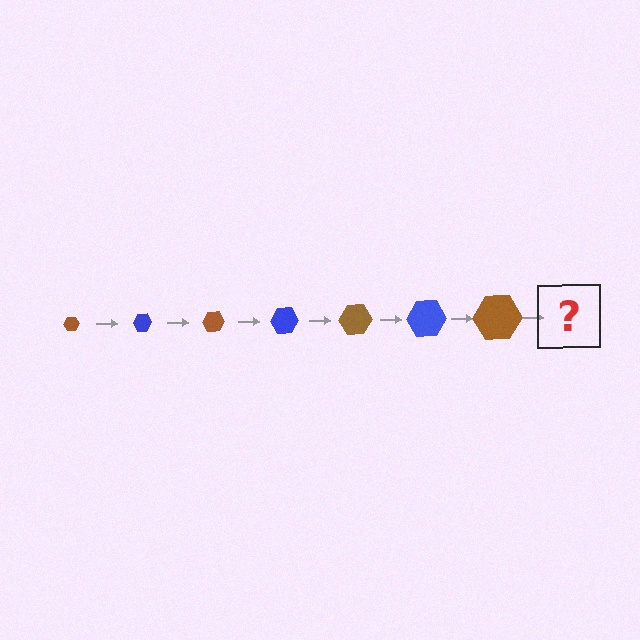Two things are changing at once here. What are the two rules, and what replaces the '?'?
The two rules are that the hexagon grows larger each step and the color cycles through brown and blue. The '?' should be a blue hexagon, larger than the previous one.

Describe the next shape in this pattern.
It should be a blue hexagon, larger than the previous one.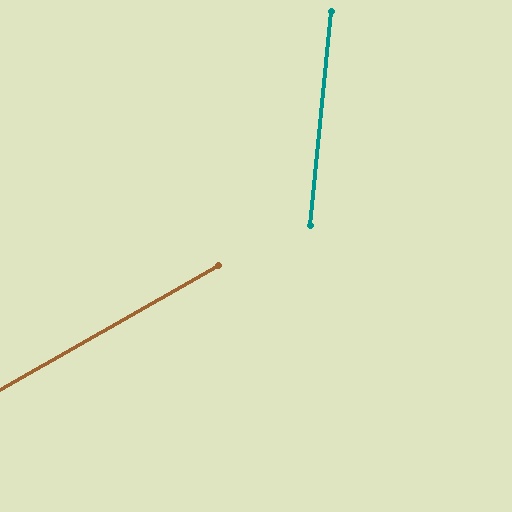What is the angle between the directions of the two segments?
Approximately 55 degrees.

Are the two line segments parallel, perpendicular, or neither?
Neither parallel nor perpendicular — they differ by about 55°.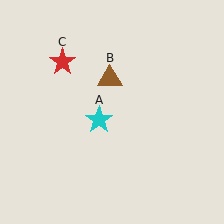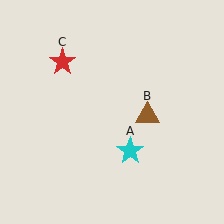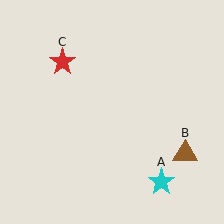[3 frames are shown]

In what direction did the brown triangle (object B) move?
The brown triangle (object B) moved down and to the right.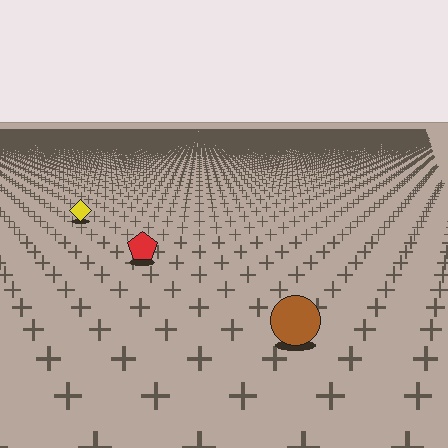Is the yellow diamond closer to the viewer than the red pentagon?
No. The red pentagon is closer — you can tell from the texture gradient: the ground texture is coarser near it.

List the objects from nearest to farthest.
From nearest to farthest: the brown circle, the red pentagon, the yellow diamond.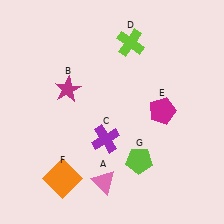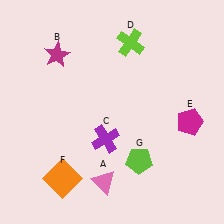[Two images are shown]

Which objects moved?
The objects that moved are: the magenta star (B), the magenta pentagon (E).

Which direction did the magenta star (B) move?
The magenta star (B) moved up.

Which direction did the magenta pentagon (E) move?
The magenta pentagon (E) moved right.